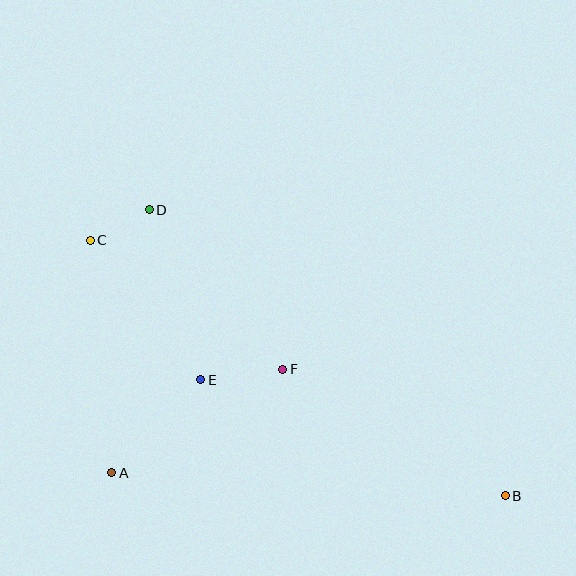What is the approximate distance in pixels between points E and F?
The distance between E and F is approximately 82 pixels.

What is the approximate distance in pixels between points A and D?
The distance between A and D is approximately 265 pixels.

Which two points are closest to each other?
Points C and D are closest to each other.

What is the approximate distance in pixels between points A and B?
The distance between A and B is approximately 394 pixels.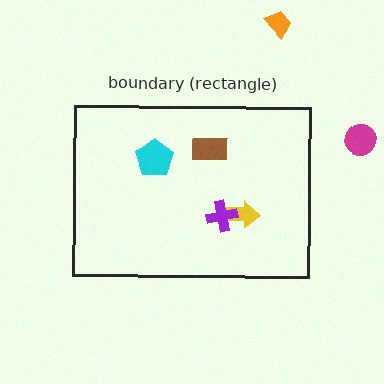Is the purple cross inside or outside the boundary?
Inside.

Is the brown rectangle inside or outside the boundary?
Inside.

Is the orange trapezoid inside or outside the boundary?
Outside.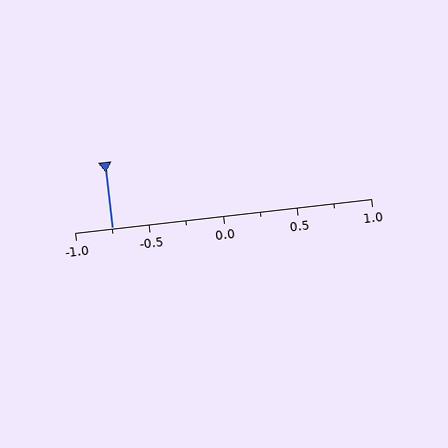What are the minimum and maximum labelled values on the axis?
The axis runs from -1.0 to 1.0.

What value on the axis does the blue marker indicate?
The marker indicates approximately -0.75.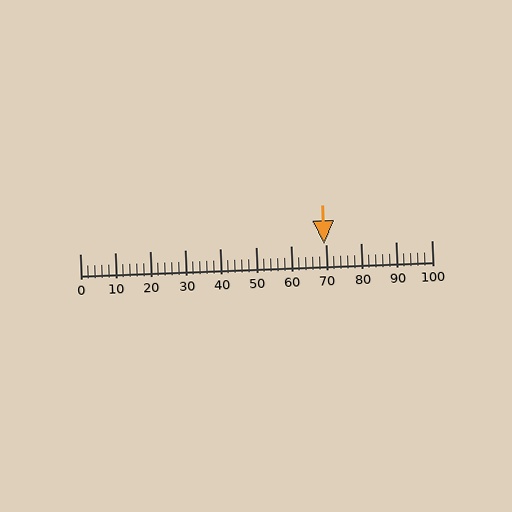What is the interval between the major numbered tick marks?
The major tick marks are spaced 10 units apart.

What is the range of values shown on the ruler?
The ruler shows values from 0 to 100.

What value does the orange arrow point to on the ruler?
The orange arrow points to approximately 69.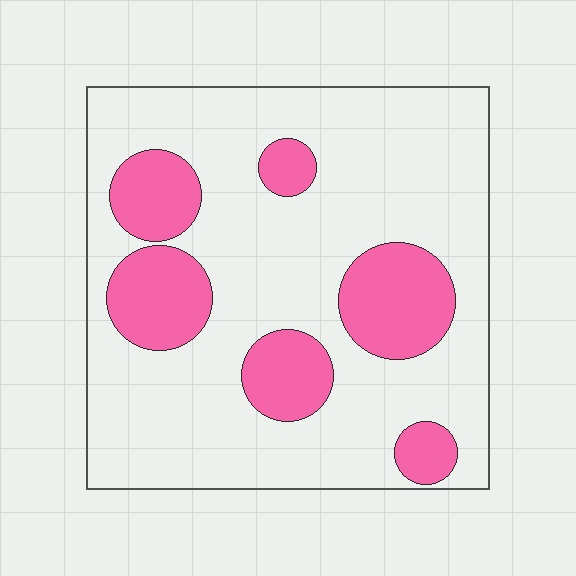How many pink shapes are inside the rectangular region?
6.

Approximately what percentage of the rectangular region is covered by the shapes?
Approximately 25%.